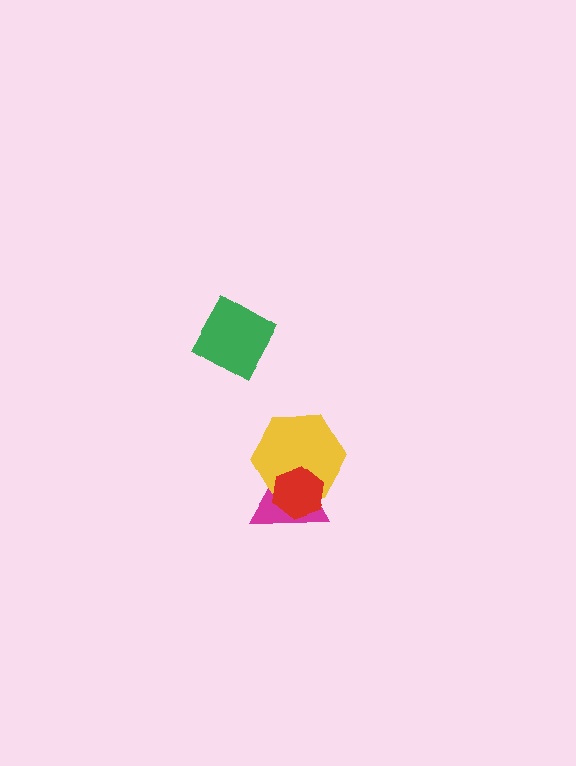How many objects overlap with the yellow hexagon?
2 objects overlap with the yellow hexagon.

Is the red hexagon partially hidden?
No, no other shape covers it.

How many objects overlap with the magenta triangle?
2 objects overlap with the magenta triangle.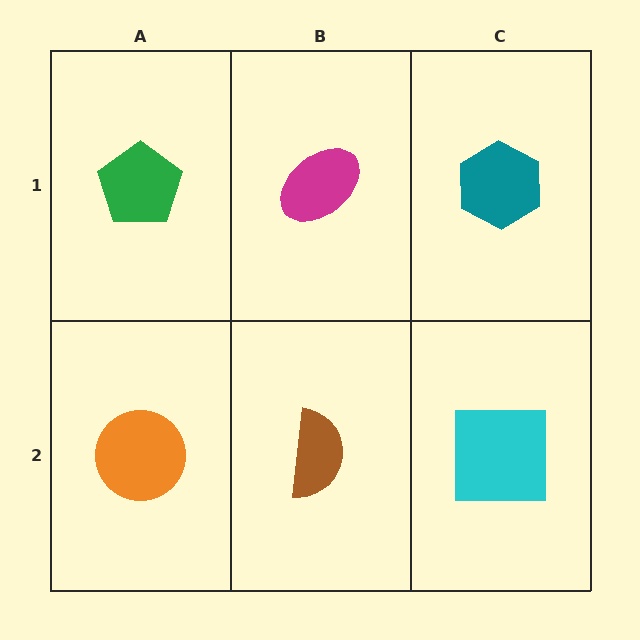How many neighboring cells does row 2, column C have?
2.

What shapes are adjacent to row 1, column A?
An orange circle (row 2, column A), a magenta ellipse (row 1, column B).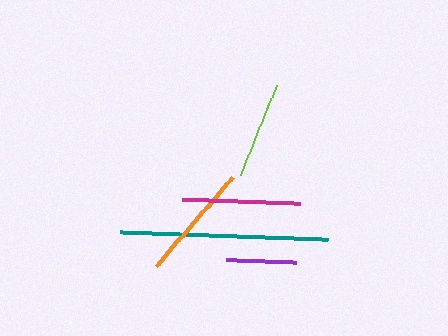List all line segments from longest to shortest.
From longest to shortest: teal, magenta, orange, lime, purple.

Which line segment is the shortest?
The purple line is the shortest at approximately 69 pixels.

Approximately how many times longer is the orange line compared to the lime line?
The orange line is approximately 1.2 times the length of the lime line.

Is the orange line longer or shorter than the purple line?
The orange line is longer than the purple line.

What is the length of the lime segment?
The lime segment is approximately 97 pixels long.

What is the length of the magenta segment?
The magenta segment is approximately 118 pixels long.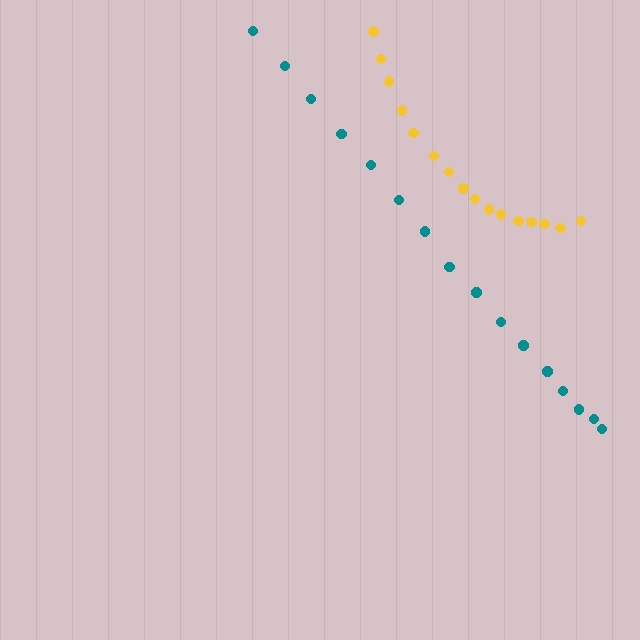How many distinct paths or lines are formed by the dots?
There are 2 distinct paths.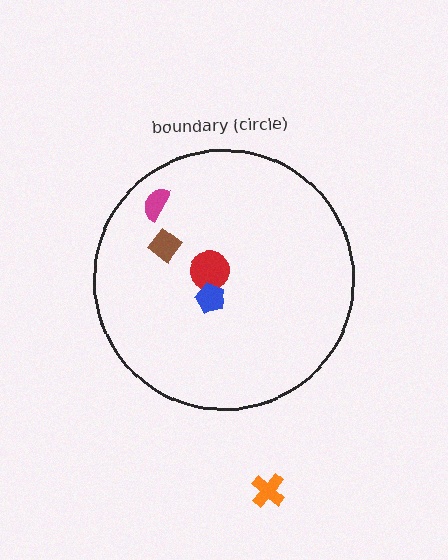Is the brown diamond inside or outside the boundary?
Inside.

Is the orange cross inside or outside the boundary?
Outside.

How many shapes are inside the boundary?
4 inside, 1 outside.